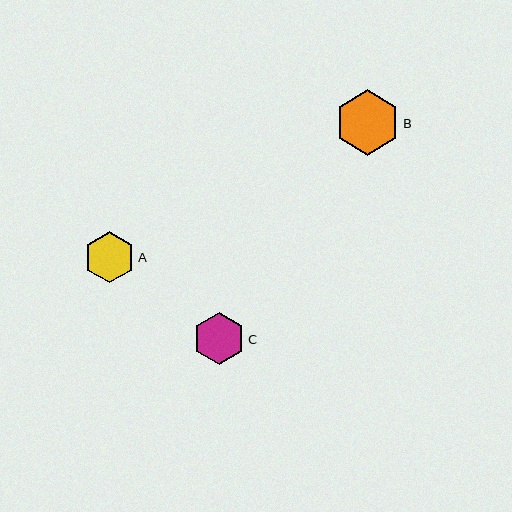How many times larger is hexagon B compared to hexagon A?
Hexagon B is approximately 1.3 times the size of hexagon A.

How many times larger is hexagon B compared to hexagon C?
Hexagon B is approximately 1.3 times the size of hexagon C.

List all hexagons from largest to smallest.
From largest to smallest: B, C, A.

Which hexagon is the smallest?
Hexagon A is the smallest with a size of approximately 51 pixels.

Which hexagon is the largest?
Hexagon B is the largest with a size of approximately 65 pixels.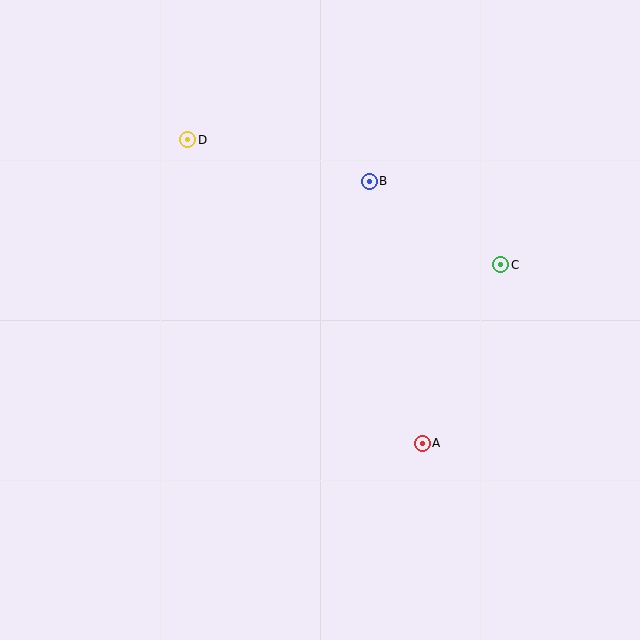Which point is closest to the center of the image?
Point B at (369, 181) is closest to the center.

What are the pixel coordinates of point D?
Point D is at (188, 140).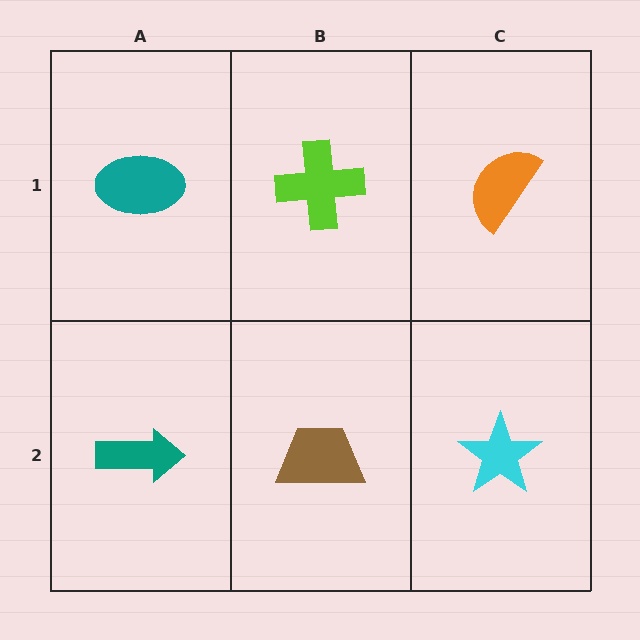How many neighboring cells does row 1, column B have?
3.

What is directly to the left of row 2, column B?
A teal arrow.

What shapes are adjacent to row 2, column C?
An orange semicircle (row 1, column C), a brown trapezoid (row 2, column B).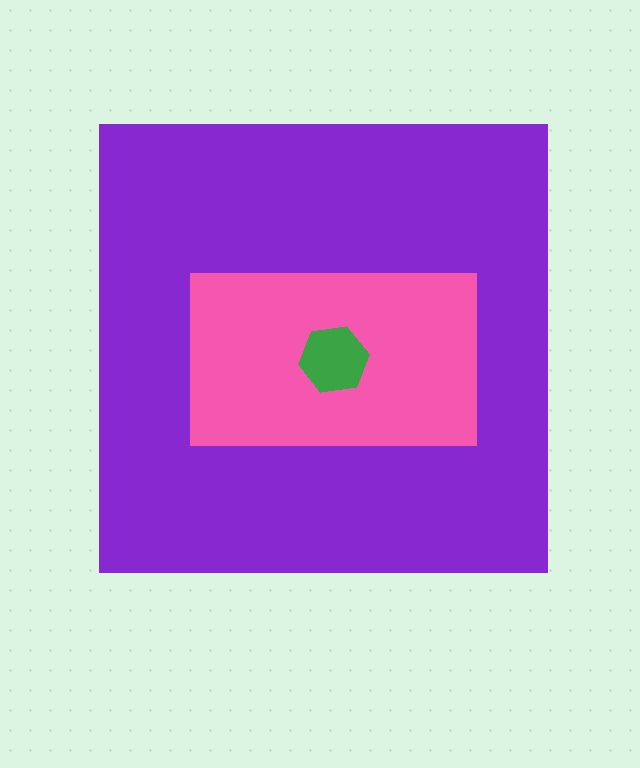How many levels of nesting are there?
3.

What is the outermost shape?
The purple square.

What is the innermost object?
The green hexagon.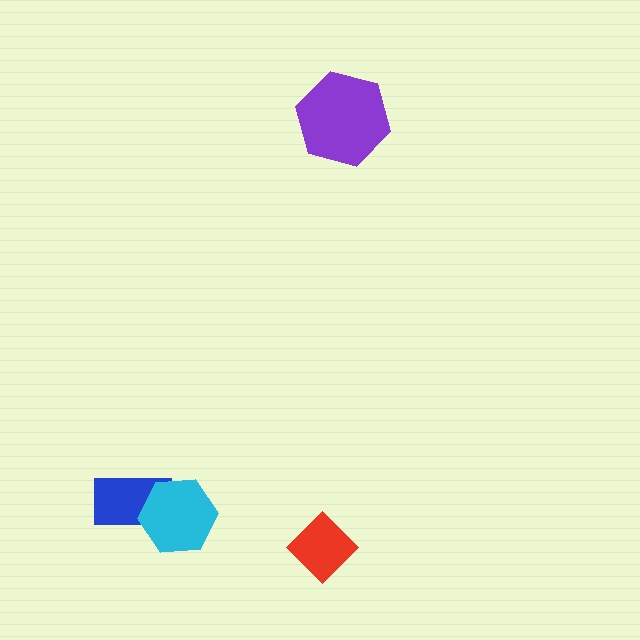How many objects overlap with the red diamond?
0 objects overlap with the red diamond.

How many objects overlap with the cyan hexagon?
1 object overlaps with the cyan hexagon.